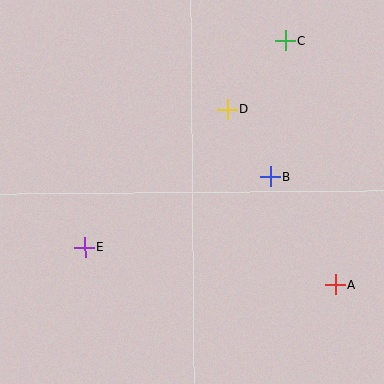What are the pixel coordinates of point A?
Point A is at (335, 285).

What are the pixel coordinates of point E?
Point E is at (85, 247).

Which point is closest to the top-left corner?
Point D is closest to the top-left corner.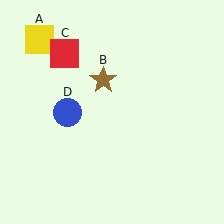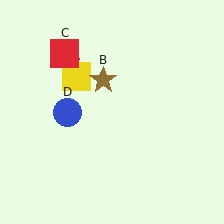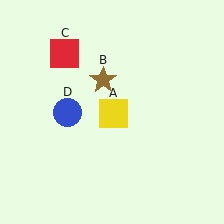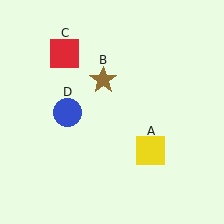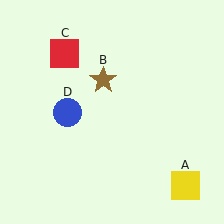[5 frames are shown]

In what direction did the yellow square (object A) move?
The yellow square (object A) moved down and to the right.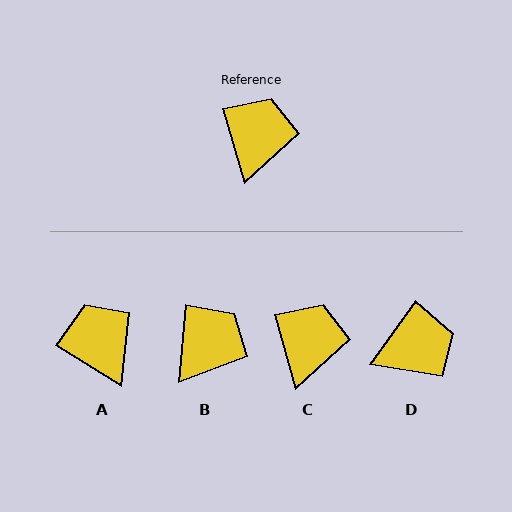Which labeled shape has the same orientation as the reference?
C.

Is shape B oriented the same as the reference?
No, it is off by about 21 degrees.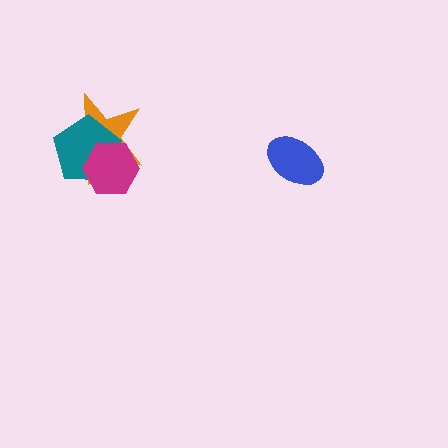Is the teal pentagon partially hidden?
Yes, it is partially covered by another shape.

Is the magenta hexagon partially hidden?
No, no other shape covers it.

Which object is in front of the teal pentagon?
The magenta hexagon is in front of the teal pentagon.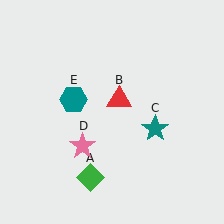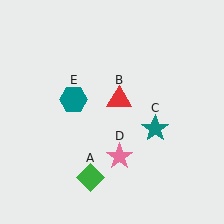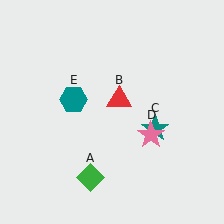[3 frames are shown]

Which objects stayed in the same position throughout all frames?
Green diamond (object A) and red triangle (object B) and teal star (object C) and teal hexagon (object E) remained stationary.